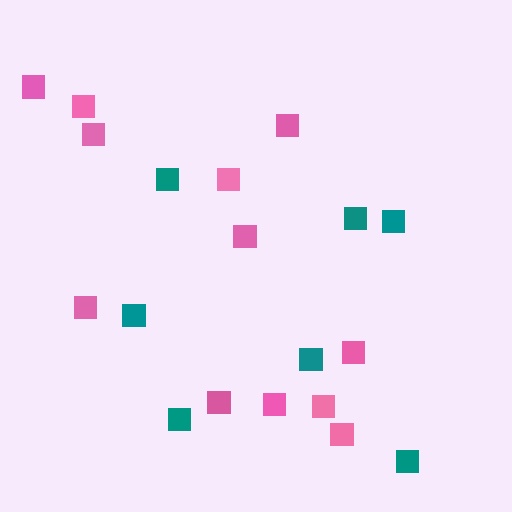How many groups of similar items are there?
There are 2 groups: one group of pink squares (12) and one group of teal squares (7).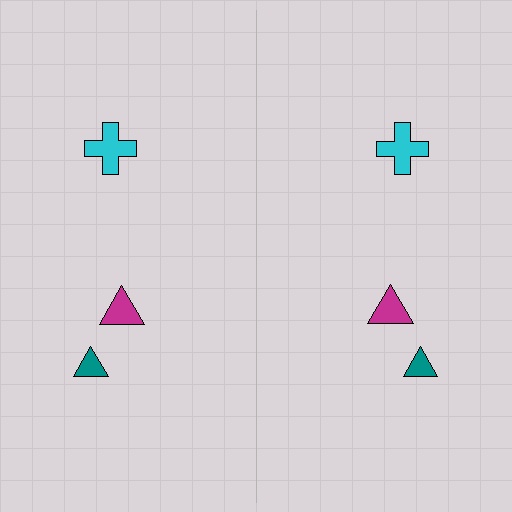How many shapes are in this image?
There are 6 shapes in this image.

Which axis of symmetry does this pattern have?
The pattern has a vertical axis of symmetry running through the center of the image.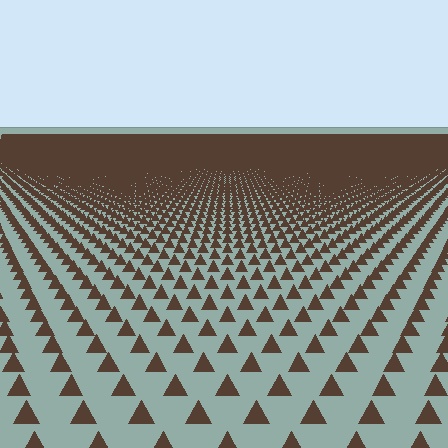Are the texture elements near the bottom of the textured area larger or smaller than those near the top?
Larger. Near the bottom, elements are closer to the viewer and appear at a bigger on-screen size.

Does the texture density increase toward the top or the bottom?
Density increases toward the top.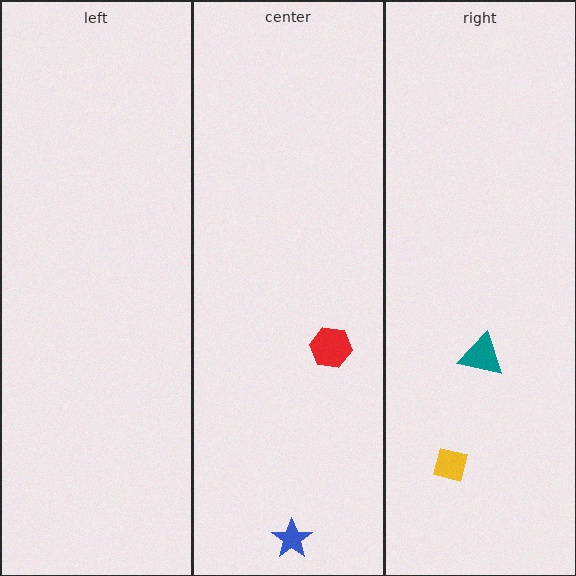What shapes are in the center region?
The red hexagon, the blue star.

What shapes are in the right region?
The yellow square, the teal triangle.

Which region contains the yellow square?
The right region.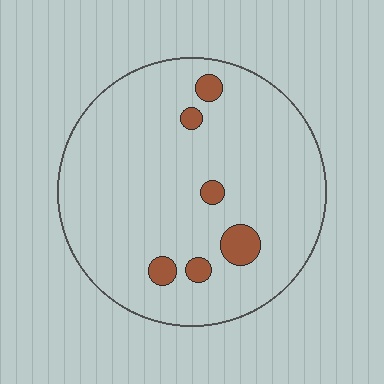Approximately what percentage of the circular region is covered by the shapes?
Approximately 5%.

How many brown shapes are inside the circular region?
6.